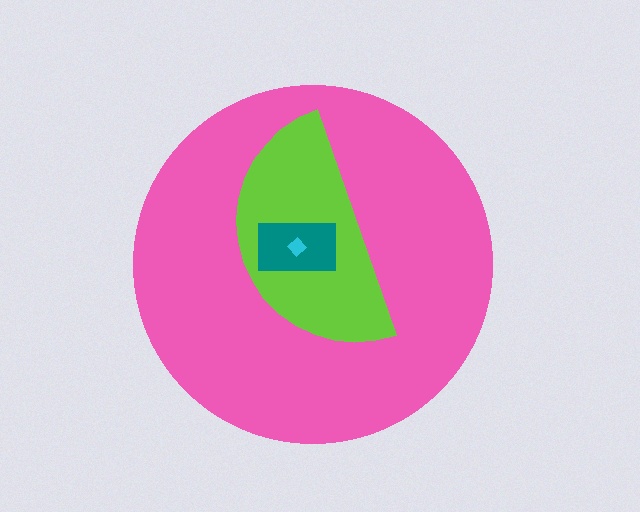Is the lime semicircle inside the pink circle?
Yes.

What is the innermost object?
The cyan diamond.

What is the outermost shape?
The pink circle.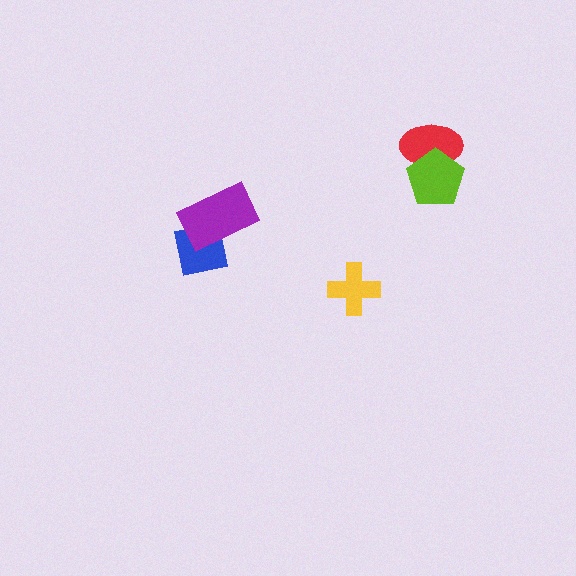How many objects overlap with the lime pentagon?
1 object overlaps with the lime pentagon.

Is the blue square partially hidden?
Yes, it is partially covered by another shape.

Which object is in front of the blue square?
The purple rectangle is in front of the blue square.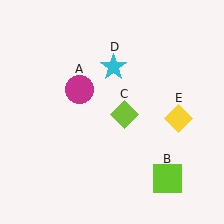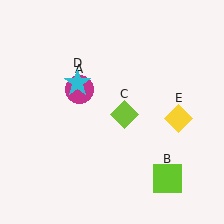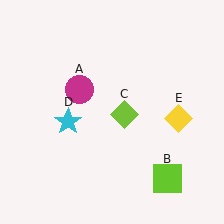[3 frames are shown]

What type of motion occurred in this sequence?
The cyan star (object D) rotated counterclockwise around the center of the scene.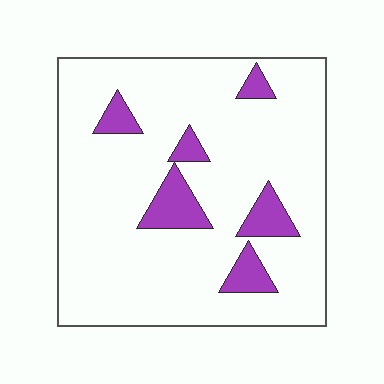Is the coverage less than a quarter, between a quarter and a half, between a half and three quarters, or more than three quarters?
Less than a quarter.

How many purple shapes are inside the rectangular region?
6.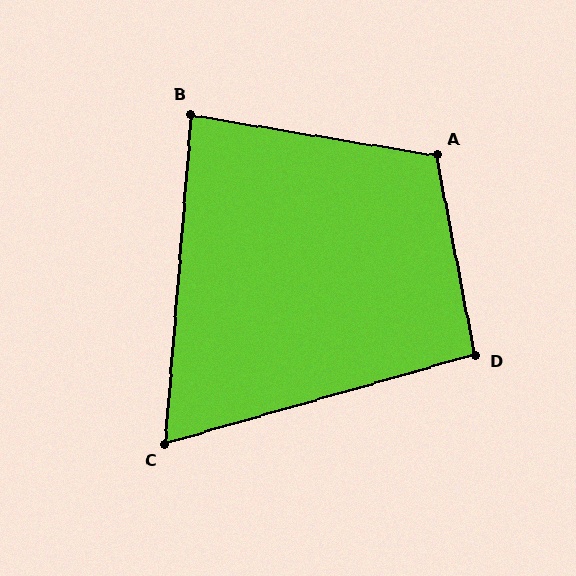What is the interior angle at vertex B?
Approximately 85 degrees (approximately right).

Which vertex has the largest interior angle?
A, at approximately 110 degrees.